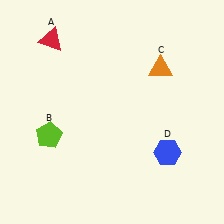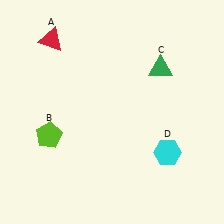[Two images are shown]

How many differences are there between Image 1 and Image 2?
There are 2 differences between the two images.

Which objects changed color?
C changed from orange to green. D changed from blue to cyan.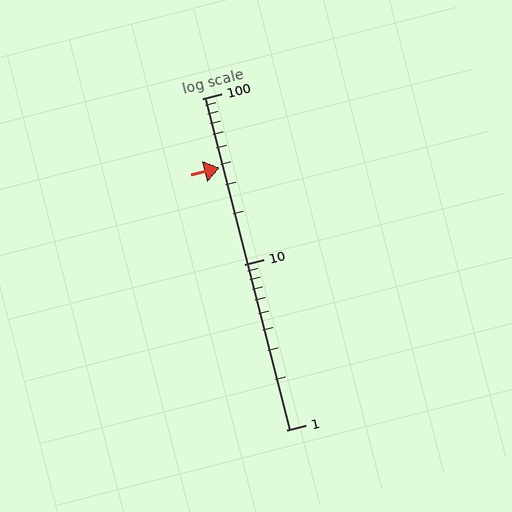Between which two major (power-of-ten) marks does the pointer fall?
The pointer is between 10 and 100.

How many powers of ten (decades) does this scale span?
The scale spans 2 decades, from 1 to 100.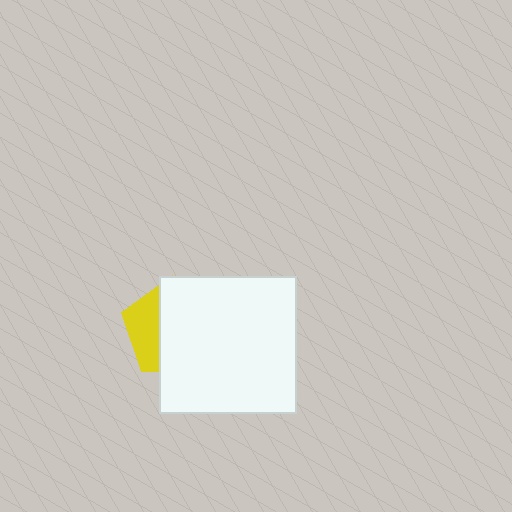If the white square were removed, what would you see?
You would see the complete yellow pentagon.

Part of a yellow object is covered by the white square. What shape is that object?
It is a pentagon.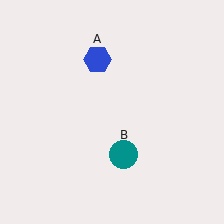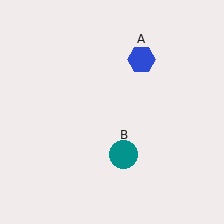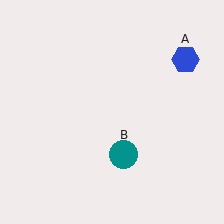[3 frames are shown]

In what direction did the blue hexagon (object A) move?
The blue hexagon (object A) moved right.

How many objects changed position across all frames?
1 object changed position: blue hexagon (object A).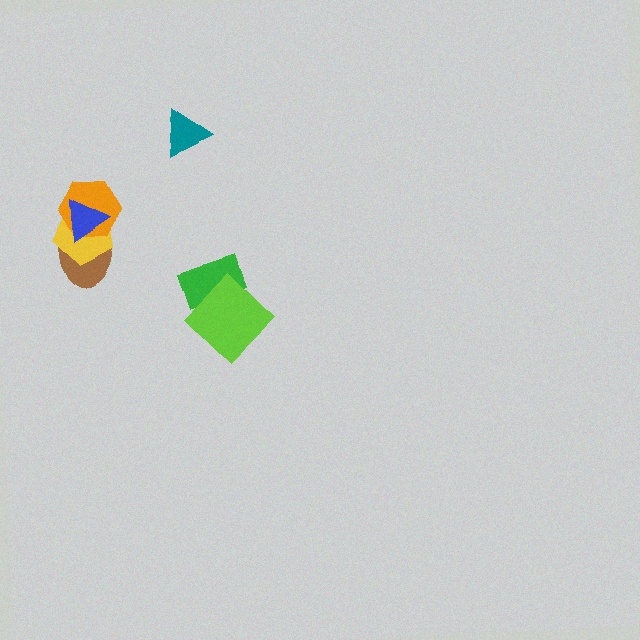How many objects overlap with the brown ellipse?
3 objects overlap with the brown ellipse.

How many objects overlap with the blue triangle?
3 objects overlap with the blue triangle.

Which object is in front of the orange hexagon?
The blue triangle is in front of the orange hexagon.